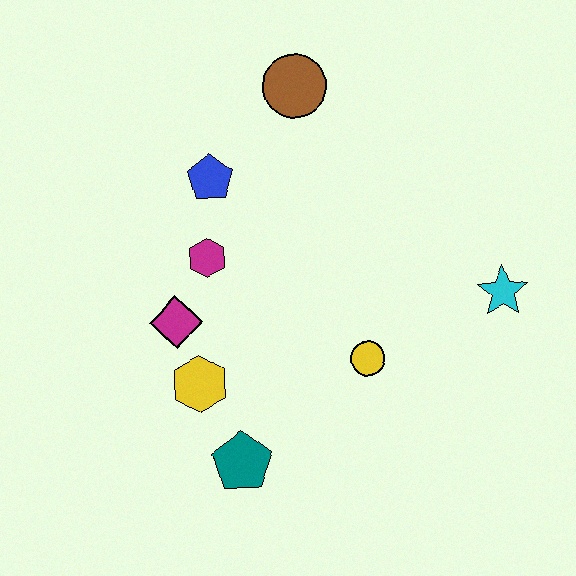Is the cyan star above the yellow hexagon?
Yes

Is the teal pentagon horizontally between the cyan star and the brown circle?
No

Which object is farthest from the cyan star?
The magenta diamond is farthest from the cyan star.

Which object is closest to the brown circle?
The blue pentagon is closest to the brown circle.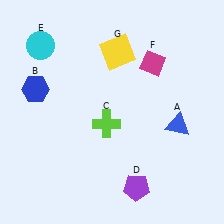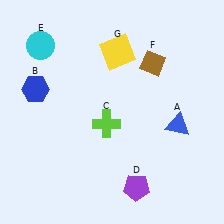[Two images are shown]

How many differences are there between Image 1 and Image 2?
There is 1 difference between the two images.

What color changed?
The diamond (F) changed from magenta in Image 1 to brown in Image 2.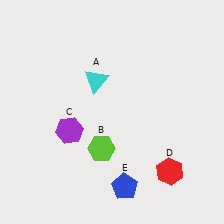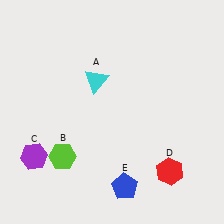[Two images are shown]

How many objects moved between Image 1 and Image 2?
2 objects moved between the two images.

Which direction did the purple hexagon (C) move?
The purple hexagon (C) moved left.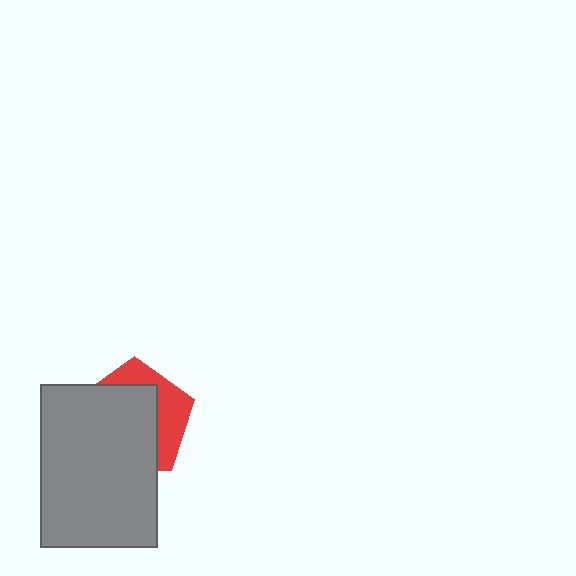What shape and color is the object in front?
The object in front is a gray rectangle.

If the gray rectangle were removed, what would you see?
You would see the complete red pentagon.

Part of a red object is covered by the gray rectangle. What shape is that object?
It is a pentagon.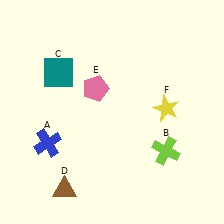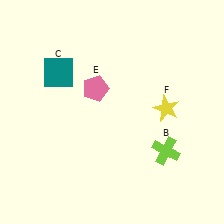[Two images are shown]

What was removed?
The blue cross (A), the brown triangle (D) were removed in Image 2.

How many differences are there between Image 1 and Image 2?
There are 2 differences between the two images.